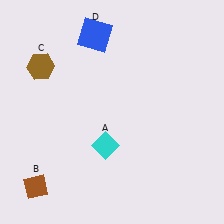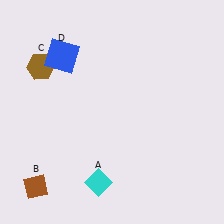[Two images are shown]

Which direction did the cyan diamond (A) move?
The cyan diamond (A) moved down.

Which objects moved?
The objects that moved are: the cyan diamond (A), the blue square (D).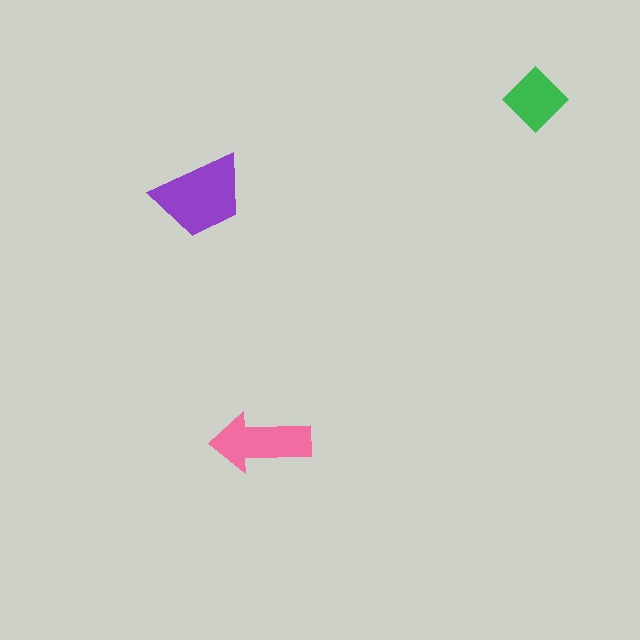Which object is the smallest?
The green diamond.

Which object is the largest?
The purple trapezoid.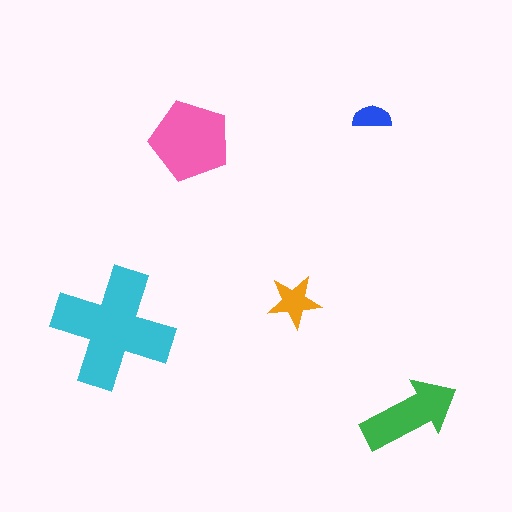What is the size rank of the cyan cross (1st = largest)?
1st.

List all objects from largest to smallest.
The cyan cross, the pink pentagon, the green arrow, the orange star, the blue semicircle.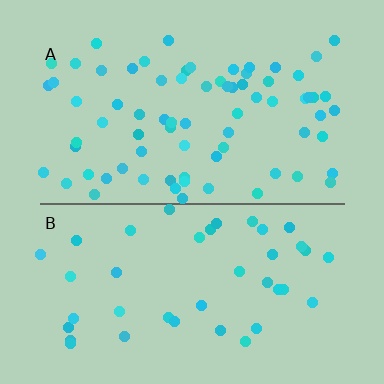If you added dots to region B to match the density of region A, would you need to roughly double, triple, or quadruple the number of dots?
Approximately double.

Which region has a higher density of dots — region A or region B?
A (the top).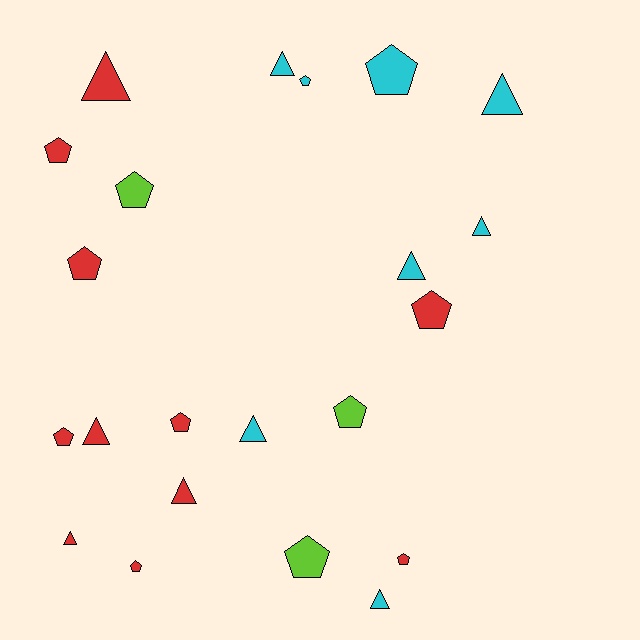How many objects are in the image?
There are 22 objects.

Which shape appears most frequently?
Pentagon, with 12 objects.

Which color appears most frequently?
Red, with 11 objects.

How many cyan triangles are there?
There are 6 cyan triangles.